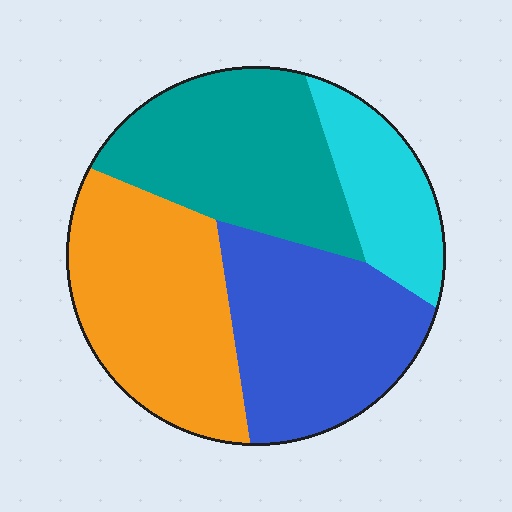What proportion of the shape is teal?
Teal takes up between a quarter and a half of the shape.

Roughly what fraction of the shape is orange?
Orange covers roughly 30% of the shape.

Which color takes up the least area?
Cyan, at roughly 15%.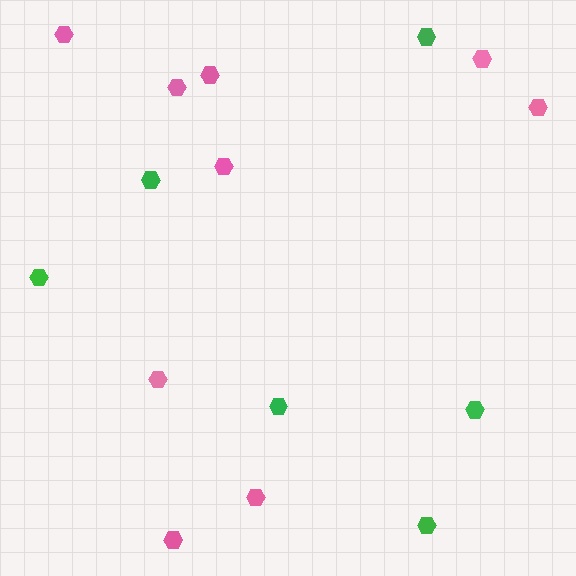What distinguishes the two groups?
There are 2 groups: one group of pink hexagons (9) and one group of green hexagons (6).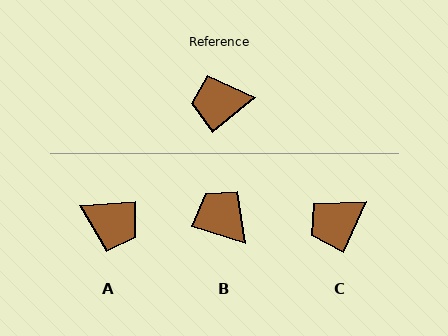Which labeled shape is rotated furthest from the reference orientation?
A, about 146 degrees away.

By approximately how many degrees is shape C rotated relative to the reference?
Approximately 27 degrees counter-clockwise.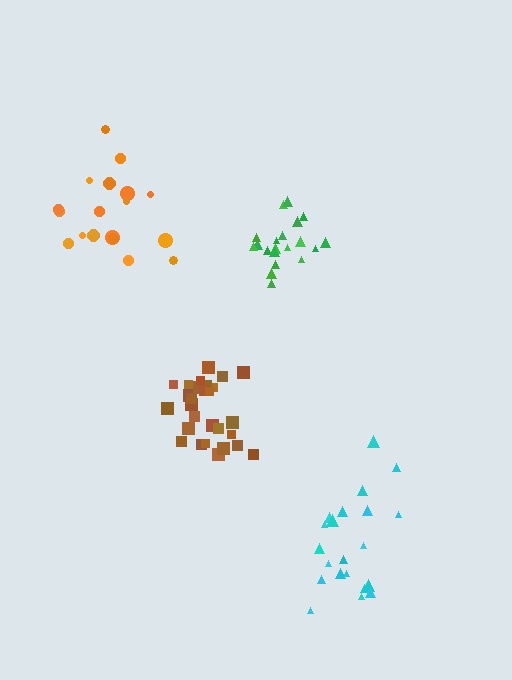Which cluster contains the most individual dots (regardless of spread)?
Brown (28).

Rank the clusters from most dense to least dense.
brown, green, orange, cyan.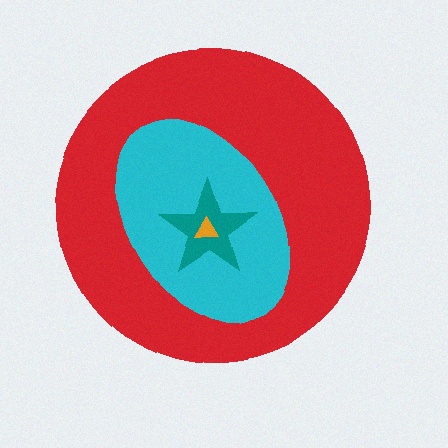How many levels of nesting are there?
4.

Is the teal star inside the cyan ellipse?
Yes.